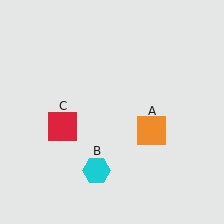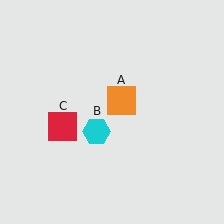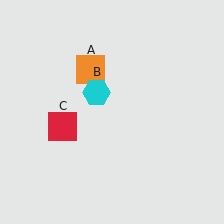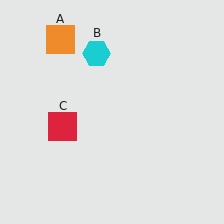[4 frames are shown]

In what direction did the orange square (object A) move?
The orange square (object A) moved up and to the left.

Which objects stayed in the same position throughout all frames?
Red square (object C) remained stationary.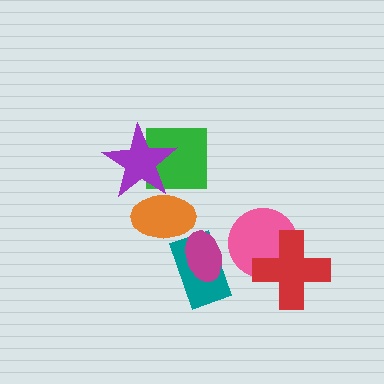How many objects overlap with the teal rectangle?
1 object overlaps with the teal rectangle.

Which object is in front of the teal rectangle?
The magenta ellipse is in front of the teal rectangle.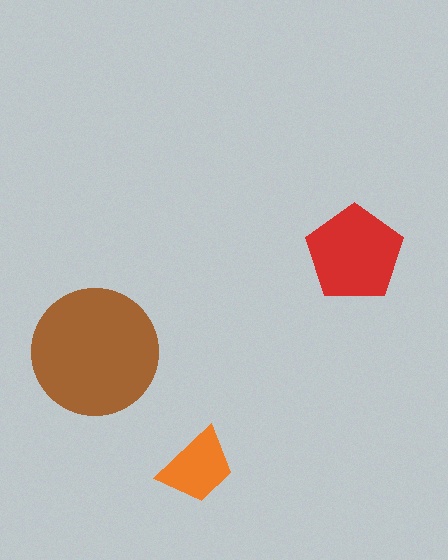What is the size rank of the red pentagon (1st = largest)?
2nd.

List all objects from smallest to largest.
The orange trapezoid, the red pentagon, the brown circle.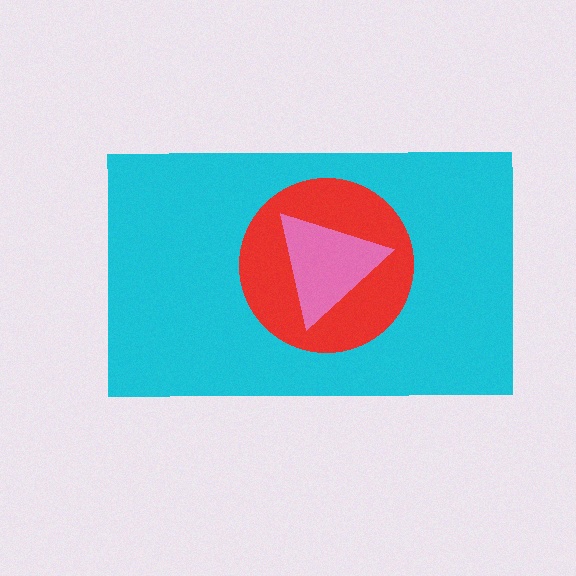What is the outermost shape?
The cyan rectangle.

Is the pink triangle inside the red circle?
Yes.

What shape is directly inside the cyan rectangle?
The red circle.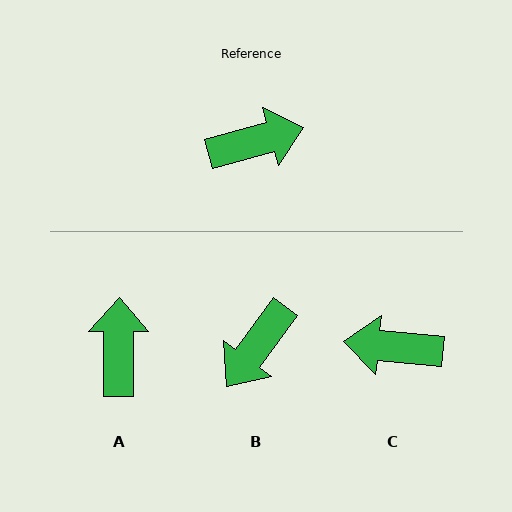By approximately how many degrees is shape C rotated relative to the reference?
Approximately 159 degrees counter-clockwise.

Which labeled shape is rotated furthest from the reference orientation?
C, about 159 degrees away.